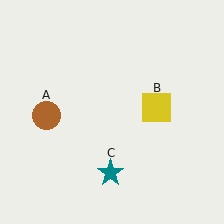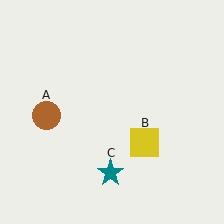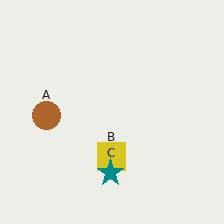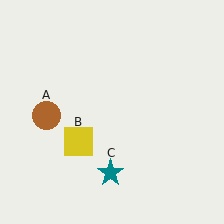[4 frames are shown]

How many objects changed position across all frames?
1 object changed position: yellow square (object B).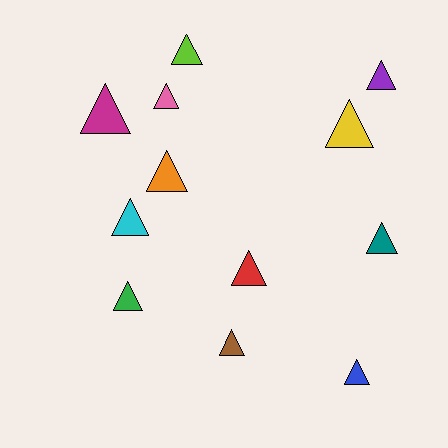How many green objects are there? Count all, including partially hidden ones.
There is 1 green object.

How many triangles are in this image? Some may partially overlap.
There are 12 triangles.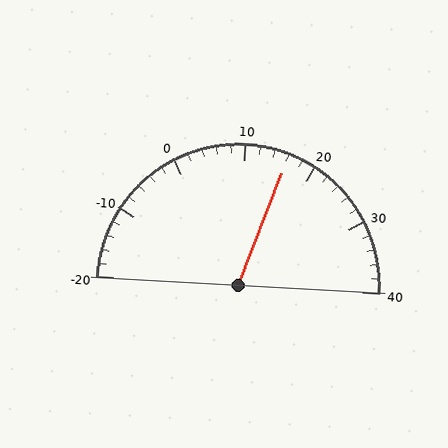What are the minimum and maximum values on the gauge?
The gauge ranges from -20 to 40.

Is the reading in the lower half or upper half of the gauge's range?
The reading is in the upper half of the range (-20 to 40).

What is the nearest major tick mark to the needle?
The nearest major tick mark is 20.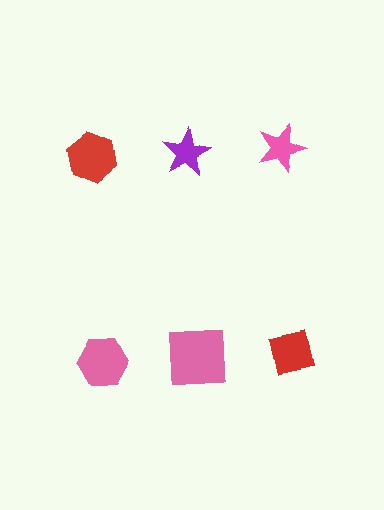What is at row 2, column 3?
A red square.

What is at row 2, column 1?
A pink hexagon.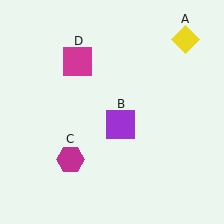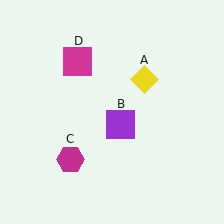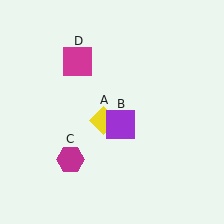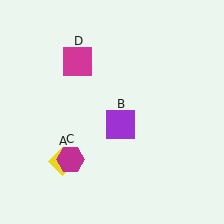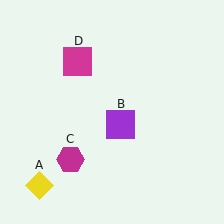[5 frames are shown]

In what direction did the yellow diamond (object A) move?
The yellow diamond (object A) moved down and to the left.